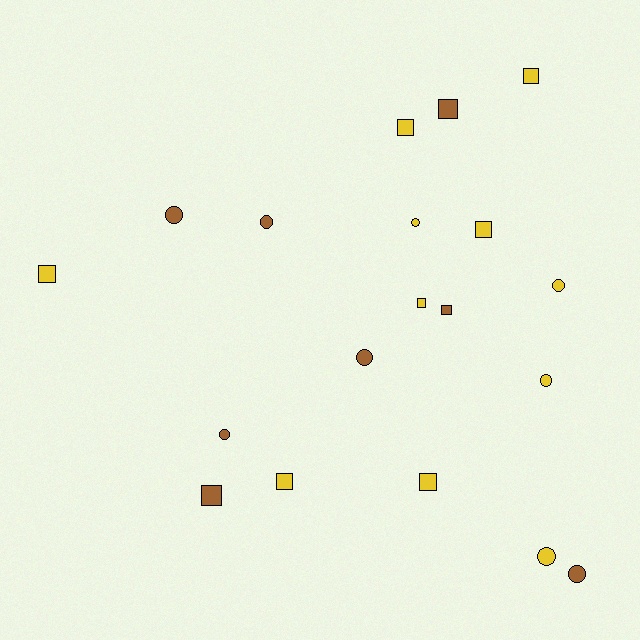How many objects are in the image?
There are 19 objects.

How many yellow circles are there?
There are 4 yellow circles.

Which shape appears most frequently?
Square, with 10 objects.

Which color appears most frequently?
Yellow, with 11 objects.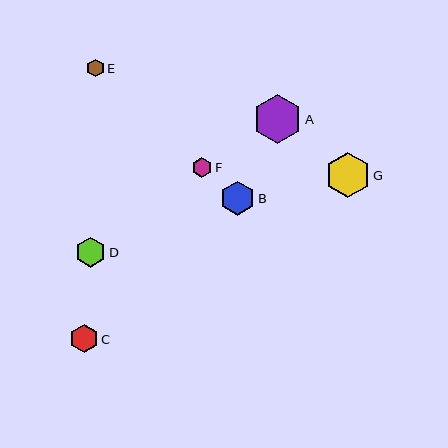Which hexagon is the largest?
Hexagon A is the largest with a size of approximately 49 pixels.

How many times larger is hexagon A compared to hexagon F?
Hexagon A is approximately 2.5 times the size of hexagon F.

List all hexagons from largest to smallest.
From largest to smallest: A, G, B, D, C, F, E.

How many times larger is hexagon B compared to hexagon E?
Hexagon B is approximately 1.9 times the size of hexagon E.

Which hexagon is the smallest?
Hexagon E is the smallest with a size of approximately 18 pixels.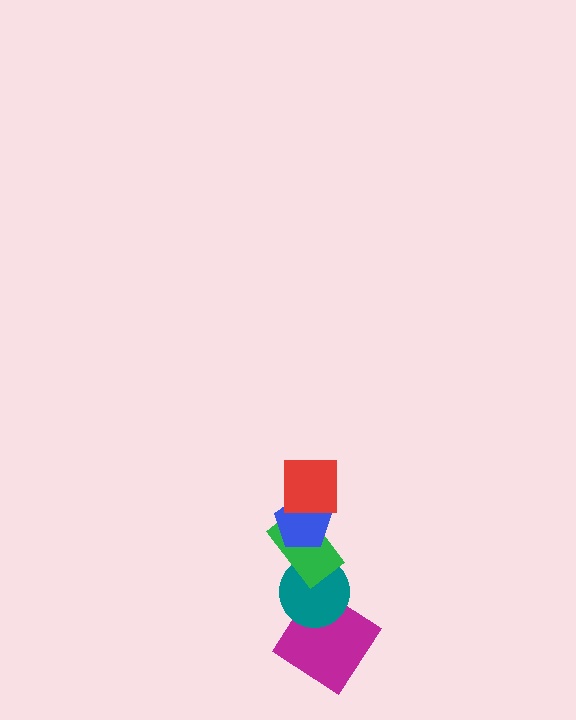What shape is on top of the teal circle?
The green rectangle is on top of the teal circle.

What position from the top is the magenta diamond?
The magenta diamond is 5th from the top.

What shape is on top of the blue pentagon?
The red square is on top of the blue pentagon.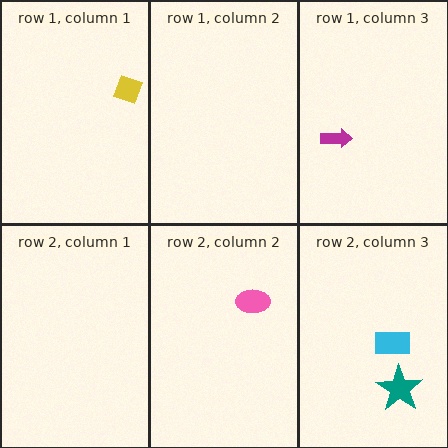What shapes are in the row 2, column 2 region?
The pink ellipse.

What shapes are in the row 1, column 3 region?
The magenta arrow.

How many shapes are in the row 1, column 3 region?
1.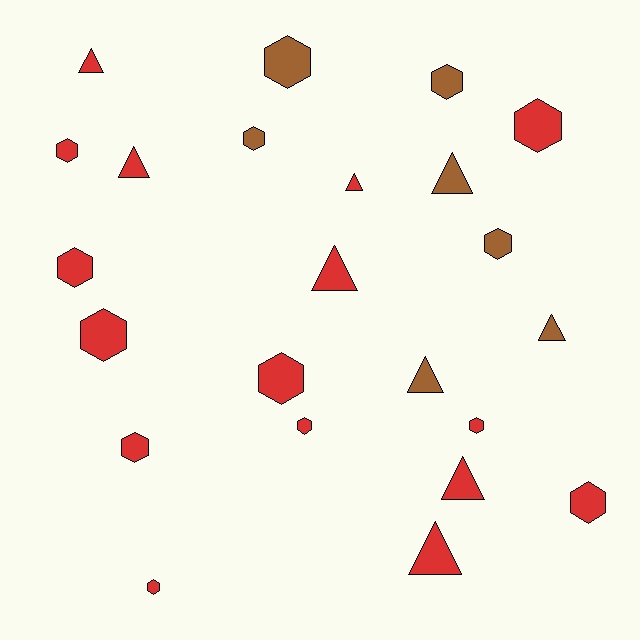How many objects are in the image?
There are 23 objects.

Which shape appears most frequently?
Hexagon, with 14 objects.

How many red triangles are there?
There are 6 red triangles.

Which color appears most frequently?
Red, with 16 objects.